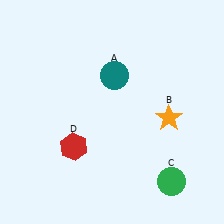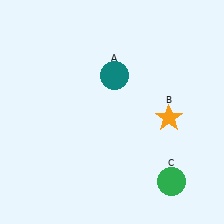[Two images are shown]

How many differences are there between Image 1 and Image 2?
There is 1 difference between the two images.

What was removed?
The red hexagon (D) was removed in Image 2.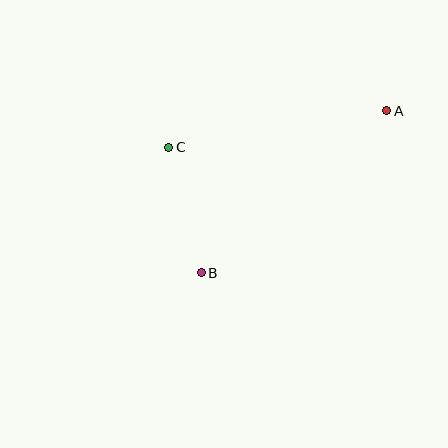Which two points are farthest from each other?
Points A and B are farthest from each other.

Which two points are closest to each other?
Points B and C are closest to each other.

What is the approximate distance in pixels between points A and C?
The distance between A and C is approximately 221 pixels.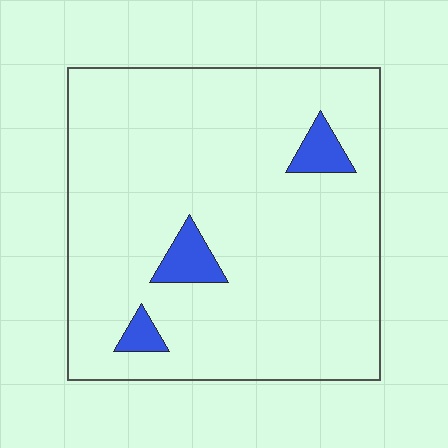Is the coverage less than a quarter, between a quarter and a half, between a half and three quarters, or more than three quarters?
Less than a quarter.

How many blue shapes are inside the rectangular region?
3.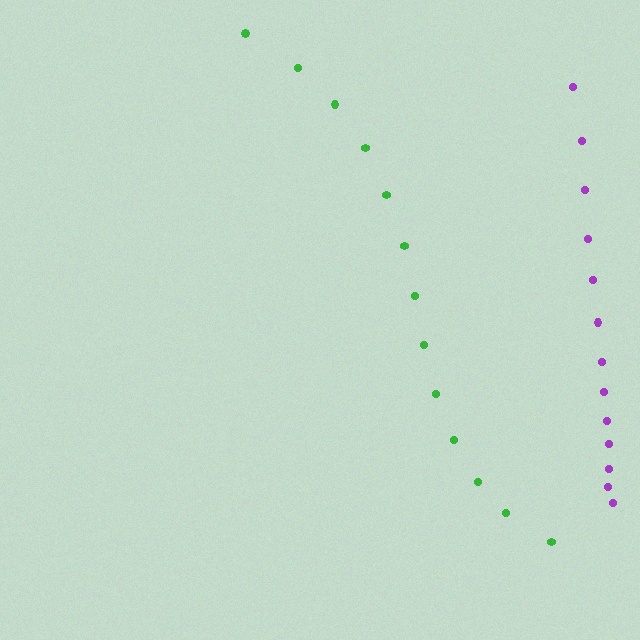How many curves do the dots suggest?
There are 2 distinct paths.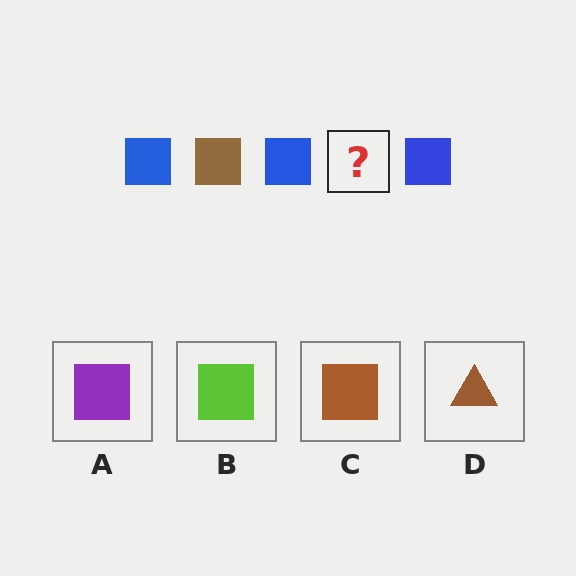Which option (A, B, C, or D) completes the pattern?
C.